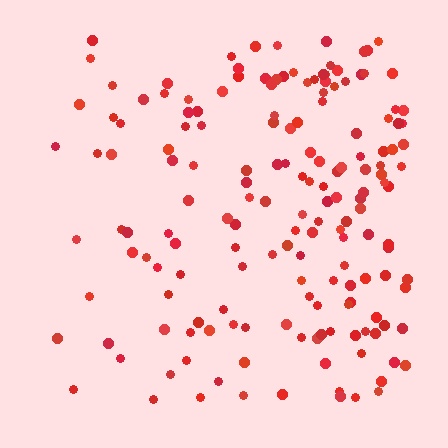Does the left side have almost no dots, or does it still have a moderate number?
Still a moderate number, just noticeably fewer than the right.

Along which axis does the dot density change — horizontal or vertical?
Horizontal.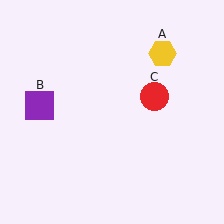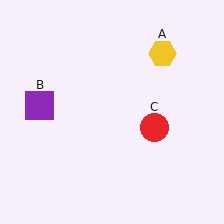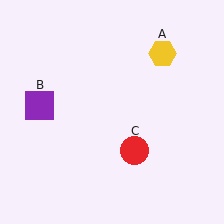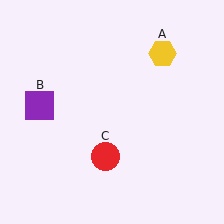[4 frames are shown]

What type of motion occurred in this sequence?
The red circle (object C) rotated clockwise around the center of the scene.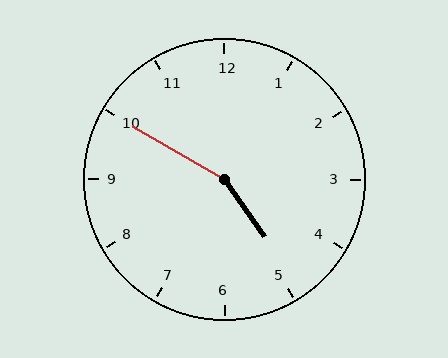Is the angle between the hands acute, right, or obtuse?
It is obtuse.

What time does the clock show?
4:50.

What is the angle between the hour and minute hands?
Approximately 155 degrees.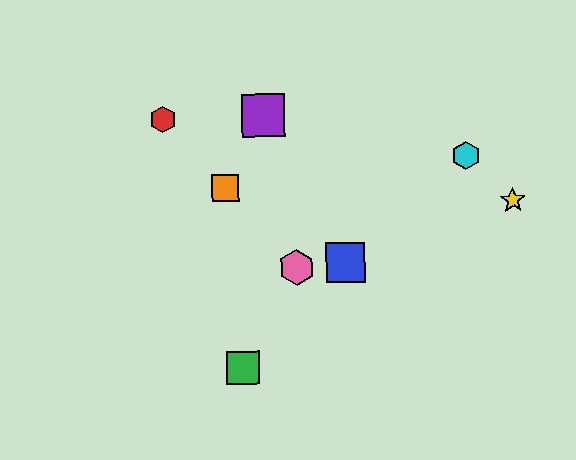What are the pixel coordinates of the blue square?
The blue square is at (346, 263).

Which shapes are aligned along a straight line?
The red hexagon, the orange square, the pink hexagon are aligned along a straight line.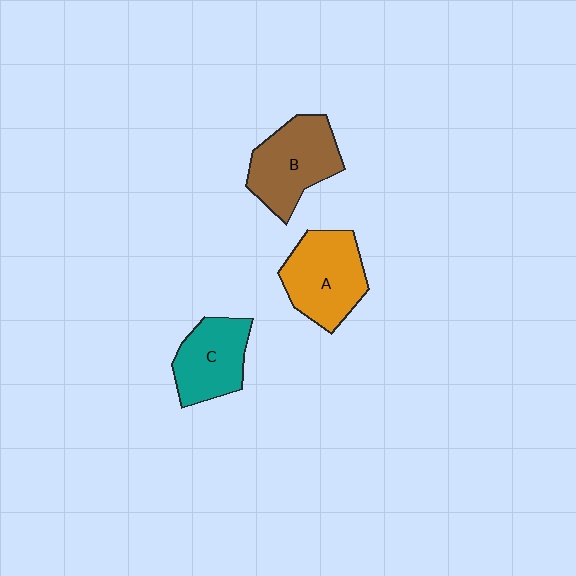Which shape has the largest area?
Shape A (orange).